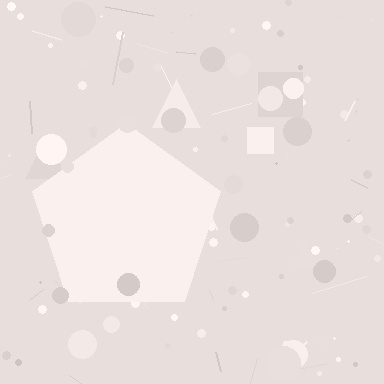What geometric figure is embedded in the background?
A pentagon is embedded in the background.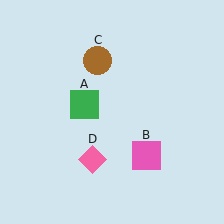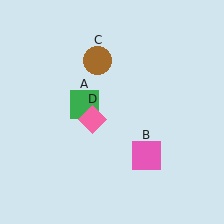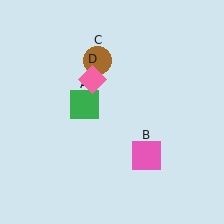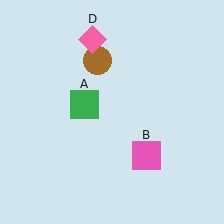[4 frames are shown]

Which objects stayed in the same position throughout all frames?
Green square (object A) and pink square (object B) and brown circle (object C) remained stationary.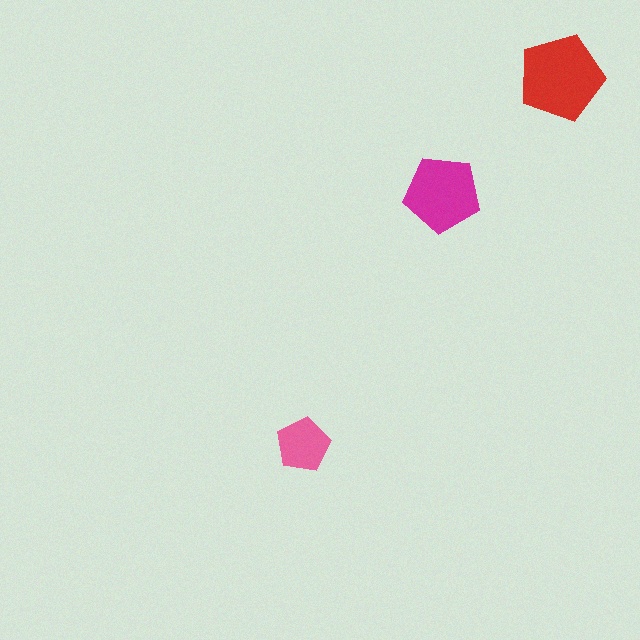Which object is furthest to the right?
The red pentagon is rightmost.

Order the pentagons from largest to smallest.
the red one, the magenta one, the pink one.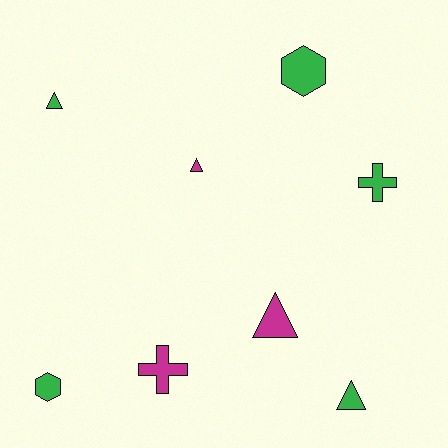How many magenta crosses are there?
There is 1 magenta cross.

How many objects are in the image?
There are 8 objects.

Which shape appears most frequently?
Triangle, with 4 objects.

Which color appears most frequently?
Green, with 5 objects.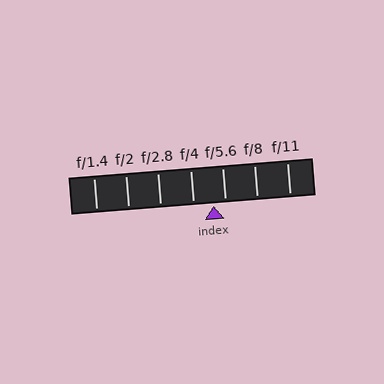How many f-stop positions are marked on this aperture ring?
There are 7 f-stop positions marked.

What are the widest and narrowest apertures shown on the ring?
The widest aperture shown is f/1.4 and the narrowest is f/11.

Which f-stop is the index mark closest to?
The index mark is closest to f/5.6.